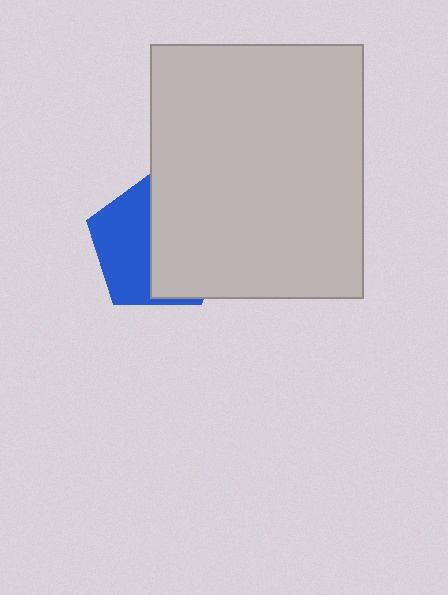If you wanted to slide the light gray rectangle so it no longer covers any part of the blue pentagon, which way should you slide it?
Slide it right — that is the most direct way to separate the two shapes.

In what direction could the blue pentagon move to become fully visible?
The blue pentagon could move left. That would shift it out from behind the light gray rectangle entirely.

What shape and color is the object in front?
The object in front is a light gray rectangle.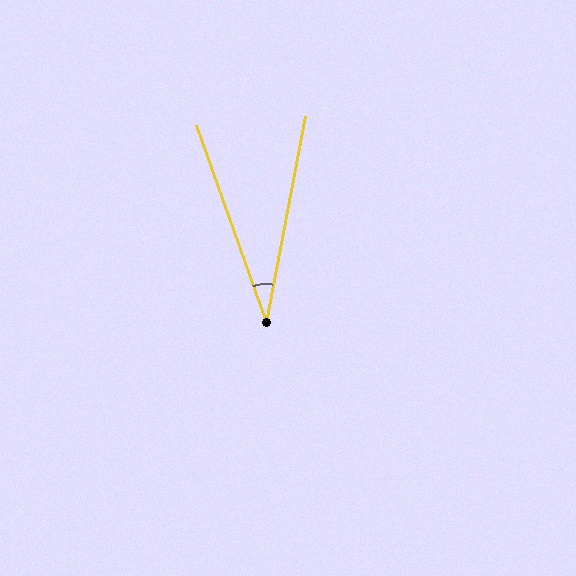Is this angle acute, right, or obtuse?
It is acute.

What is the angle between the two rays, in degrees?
Approximately 30 degrees.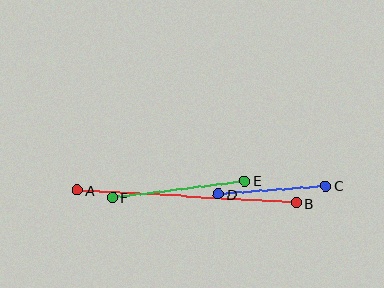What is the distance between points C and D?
The distance is approximately 108 pixels.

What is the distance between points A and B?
The distance is approximately 219 pixels.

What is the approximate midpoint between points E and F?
The midpoint is at approximately (179, 189) pixels.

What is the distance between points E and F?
The distance is approximately 133 pixels.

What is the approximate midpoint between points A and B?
The midpoint is at approximately (187, 197) pixels.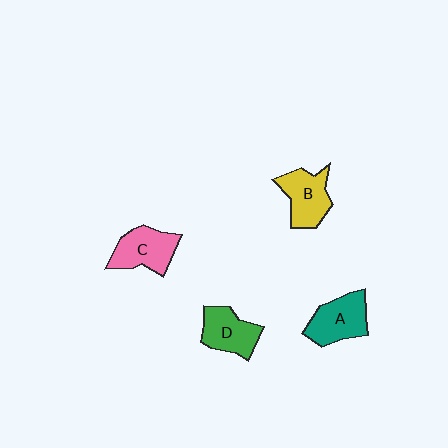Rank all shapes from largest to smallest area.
From largest to smallest: A (teal), C (pink), B (yellow), D (green).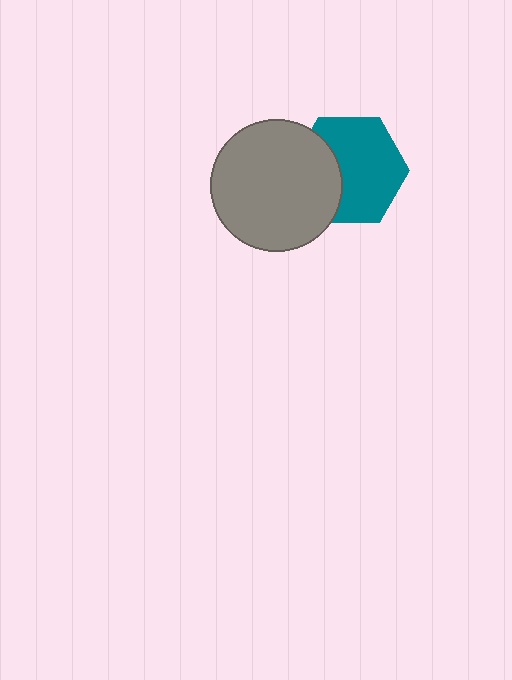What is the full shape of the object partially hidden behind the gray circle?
The partially hidden object is a teal hexagon.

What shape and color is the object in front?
The object in front is a gray circle.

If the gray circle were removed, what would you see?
You would see the complete teal hexagon.